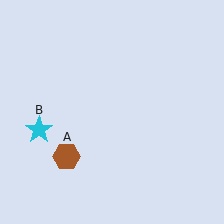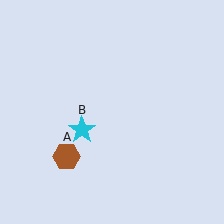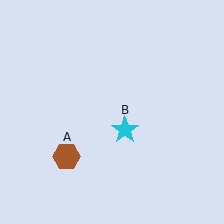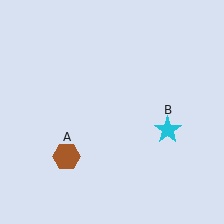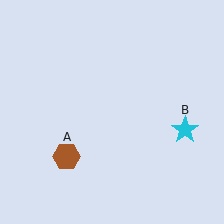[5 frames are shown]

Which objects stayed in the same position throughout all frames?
Brown hexagon (object A) remained stationary.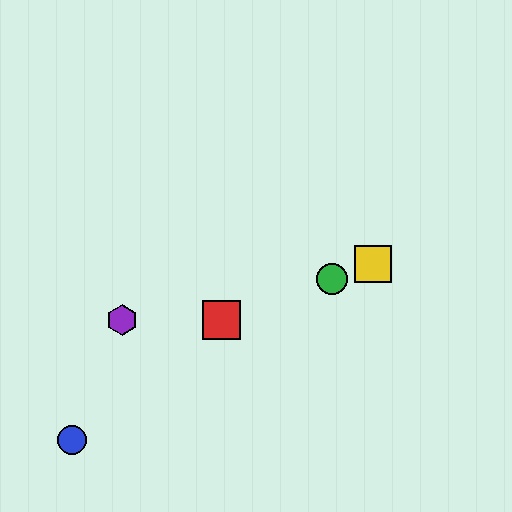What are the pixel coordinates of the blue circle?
The blue circle is at (72, 440).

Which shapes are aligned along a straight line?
The red square, the green circle, the yellow square are aligned along a straight line.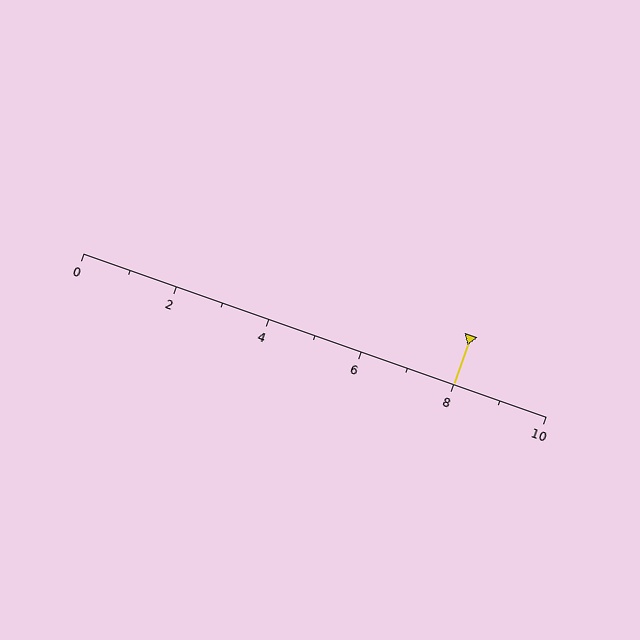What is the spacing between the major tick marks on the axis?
The major ticks are spaced 2 apart.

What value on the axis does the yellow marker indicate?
The marker indicates approximately 8.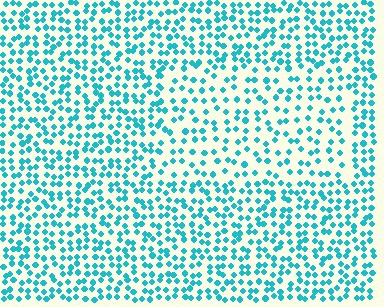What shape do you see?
I see a rectangle.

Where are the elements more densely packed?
The elements are more densely packed outside the rectangle boundary.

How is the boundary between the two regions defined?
The boundary is defined by a change in element density (approximately 1.6x ratio). All elements are the same color, size, and shape.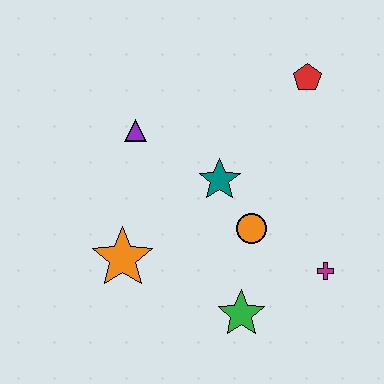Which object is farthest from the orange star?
The red pentagon is farthest from the orange star.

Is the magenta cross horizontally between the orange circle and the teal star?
No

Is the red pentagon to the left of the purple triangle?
No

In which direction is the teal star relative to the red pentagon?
The teal star is below the red pentagon.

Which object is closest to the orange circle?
The teal star is closest to the orange circle.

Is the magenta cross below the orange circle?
Yes